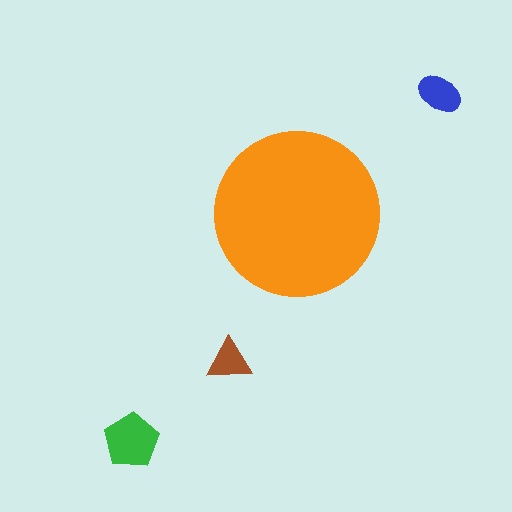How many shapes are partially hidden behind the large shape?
0 shapes are partially hidden.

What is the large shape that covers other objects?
An orange circle.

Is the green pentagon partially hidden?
No, the green pentagon is fully visible.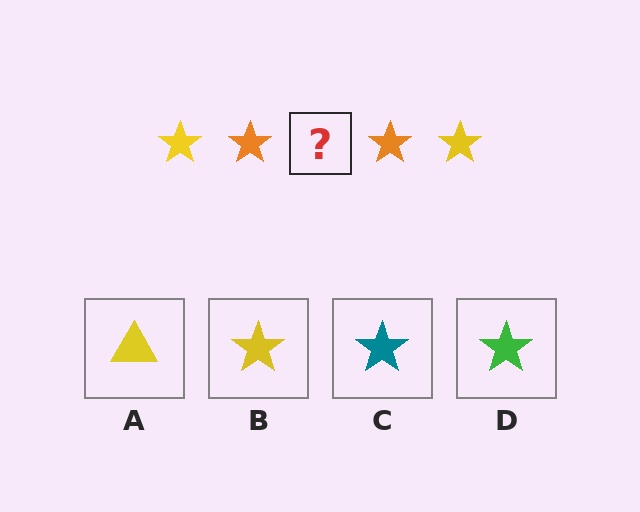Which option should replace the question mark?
Option B.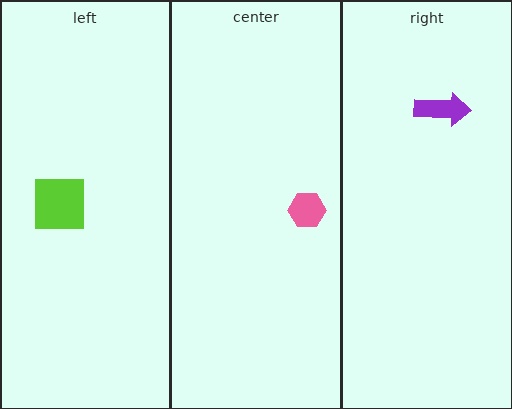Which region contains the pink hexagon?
The center region.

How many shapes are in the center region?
1.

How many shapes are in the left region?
1.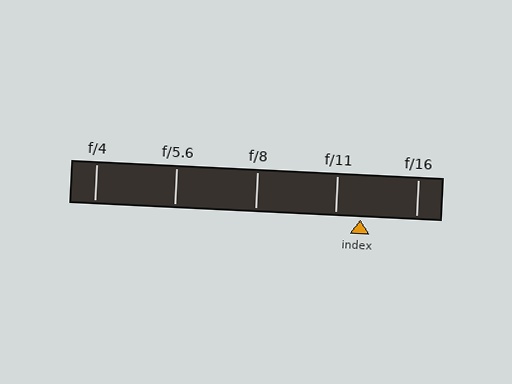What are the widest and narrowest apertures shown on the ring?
The widest aperture shown is f/4 and the narrowest is f/16.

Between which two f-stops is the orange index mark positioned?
The index mark is between f/11 and f/16.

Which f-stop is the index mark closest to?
The index mark is closest to f/11.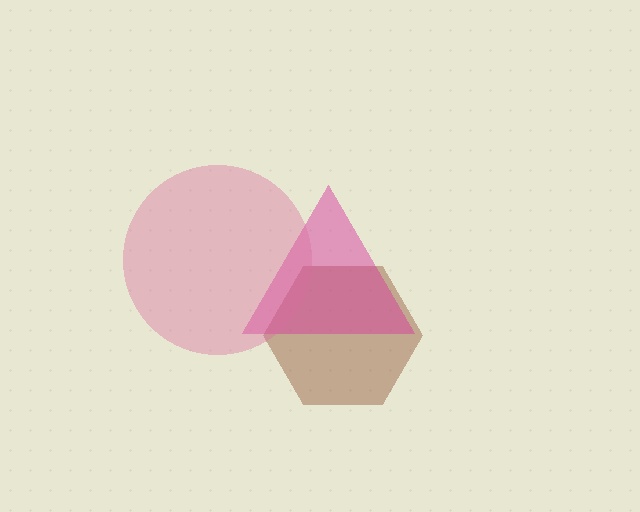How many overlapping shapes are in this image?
There are 3 overlapping shapes in the image.